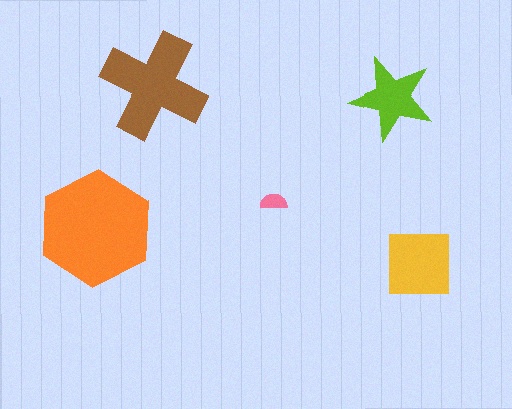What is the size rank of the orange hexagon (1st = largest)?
1st.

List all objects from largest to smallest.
The orange hexagon, the brown cross, the yellow square, the lime star, the pink semicircle.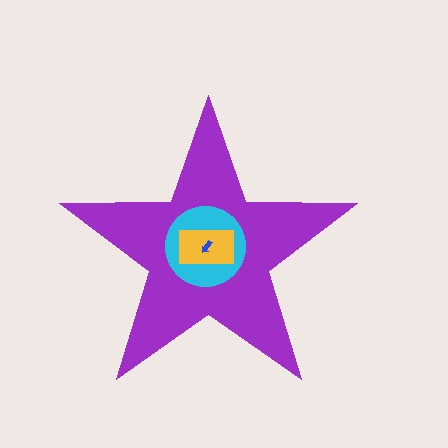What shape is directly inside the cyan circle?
The yellow rectangle.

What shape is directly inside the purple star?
The cyan circle.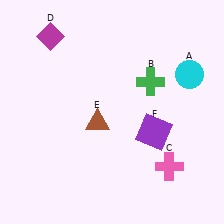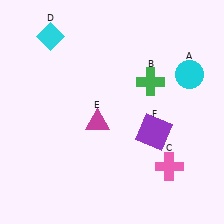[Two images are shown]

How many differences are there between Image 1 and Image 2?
There are 2 differences between the two images.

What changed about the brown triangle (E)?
In Image 1, E is brown. In Image 2, it changed to magenta.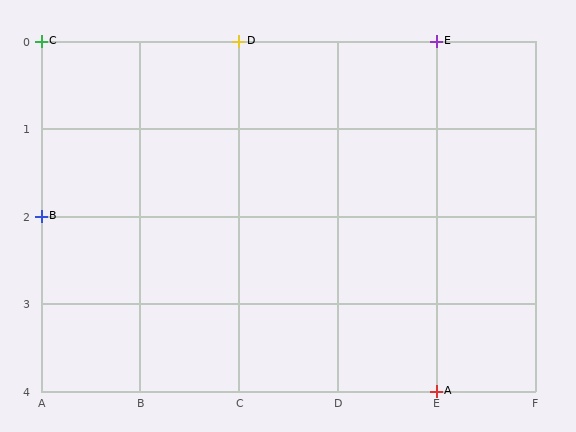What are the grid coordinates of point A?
Point A is at grid coordinates (E, 4).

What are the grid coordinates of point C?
Point C is at grid coordinates (A, 0).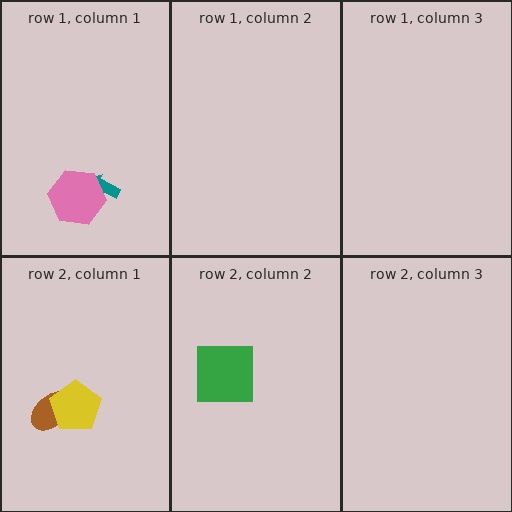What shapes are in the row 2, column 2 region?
The green square.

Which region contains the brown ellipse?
The row 2, column 1 region.